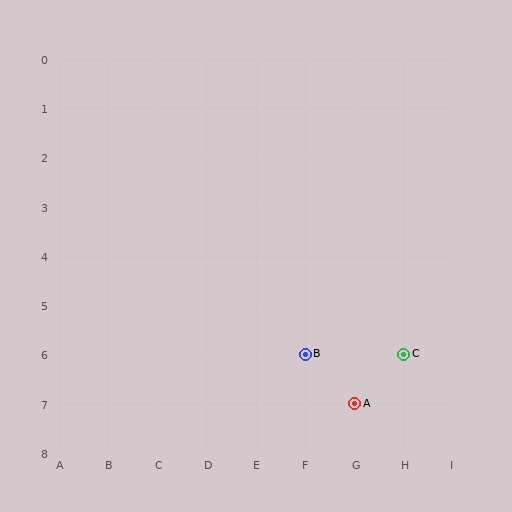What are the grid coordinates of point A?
Point A is at grid coordinates (G, 7).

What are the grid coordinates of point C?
Point C is at grid coordinates (H, 6).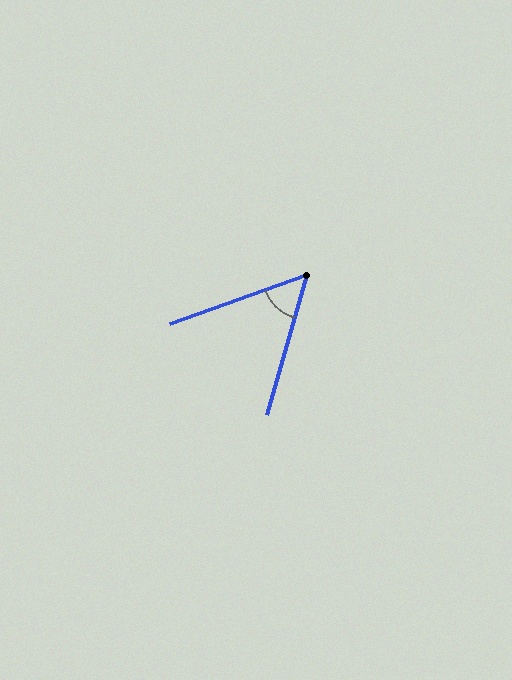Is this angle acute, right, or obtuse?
It is acute.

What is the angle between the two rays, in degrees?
Approximately 55 degrees.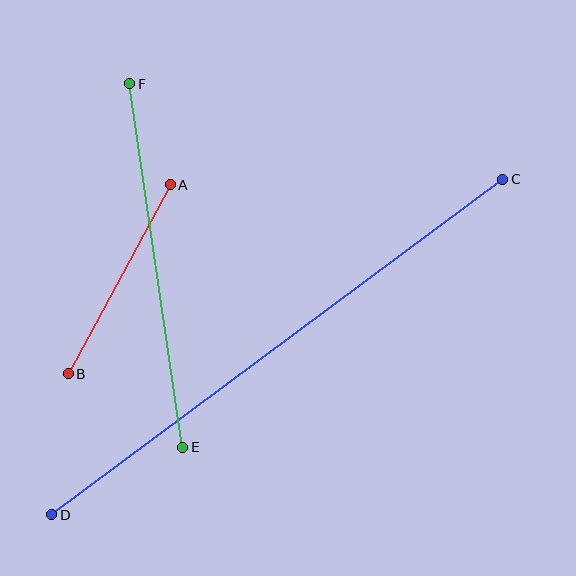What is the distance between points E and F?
The distance is approximately 367 pixels.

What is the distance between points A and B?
The distance is approximately 215 pixels.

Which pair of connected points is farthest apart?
Points C and D are farthest apart.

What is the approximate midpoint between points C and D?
The midpoint is at approximately (277, 347) pixels.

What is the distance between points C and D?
The distance is approximately 562 pixels.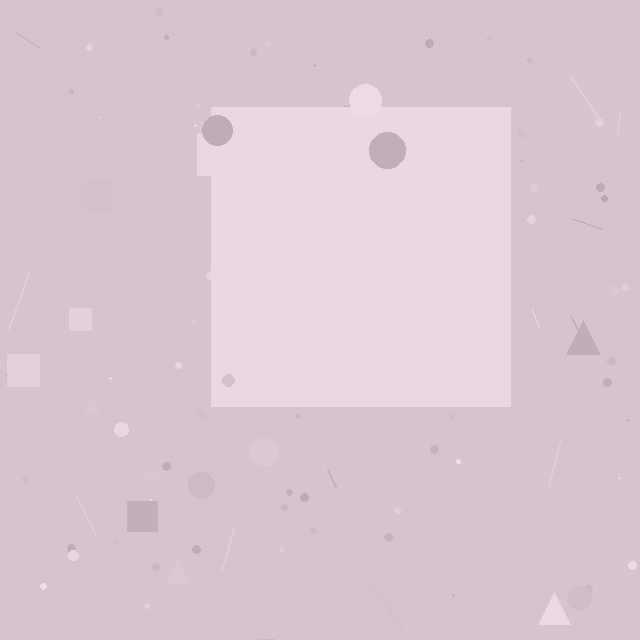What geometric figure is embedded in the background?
A square is embedded in the background.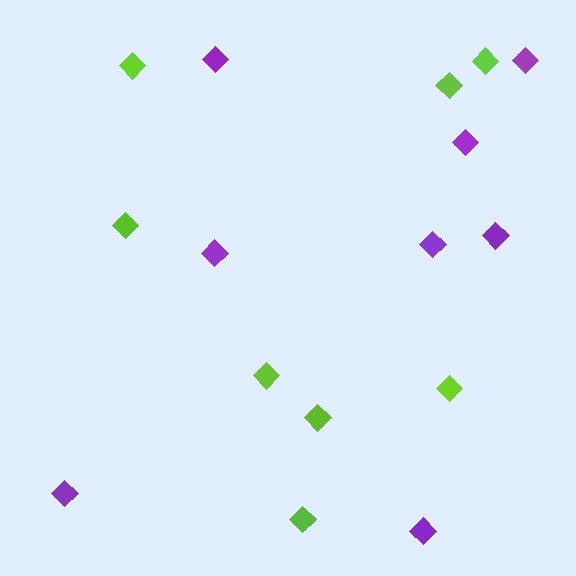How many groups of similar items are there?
There are 2 groups: one group of purple diamonds (8) and one group of lime diamonds (8).